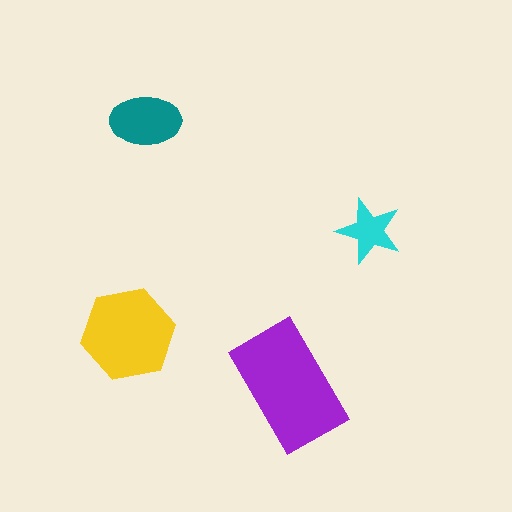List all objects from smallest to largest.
The cyan star, the teal ellipse, the yellow hexagon, the purple rectangle.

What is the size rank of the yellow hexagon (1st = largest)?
2nd.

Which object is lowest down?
The purple rectangle is bottommost.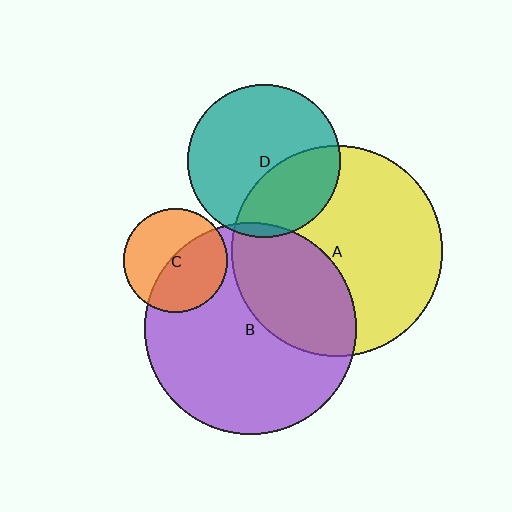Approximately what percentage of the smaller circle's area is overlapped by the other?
Approximately 35%.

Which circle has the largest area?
Circle B (purple).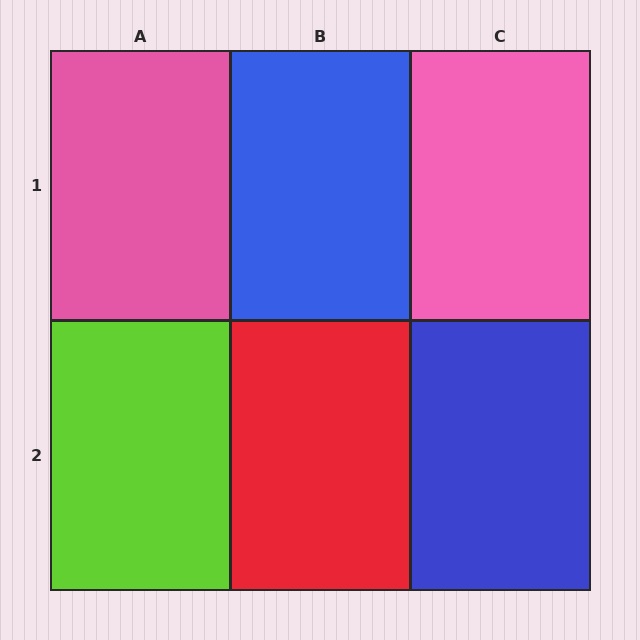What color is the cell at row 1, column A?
Pink.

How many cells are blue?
2 cells are blue.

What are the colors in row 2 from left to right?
Lime, red, blue.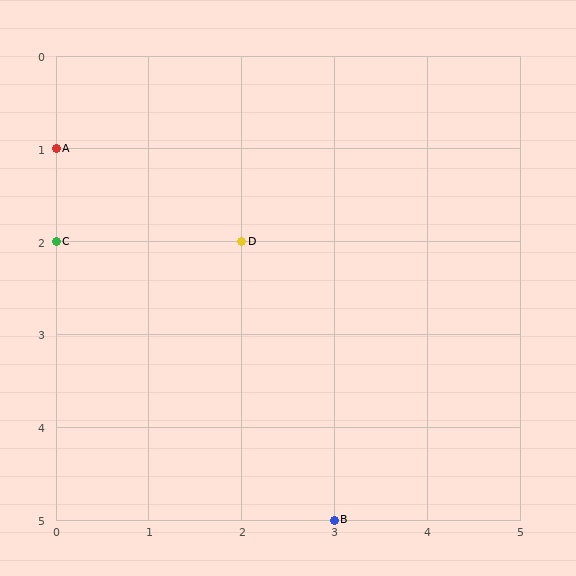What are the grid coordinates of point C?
Point C is at grid coordinates (0, 2).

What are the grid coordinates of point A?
Point A is at grid coordinates (0, 1).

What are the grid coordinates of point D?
Point D is at grid coordinates (2, 2).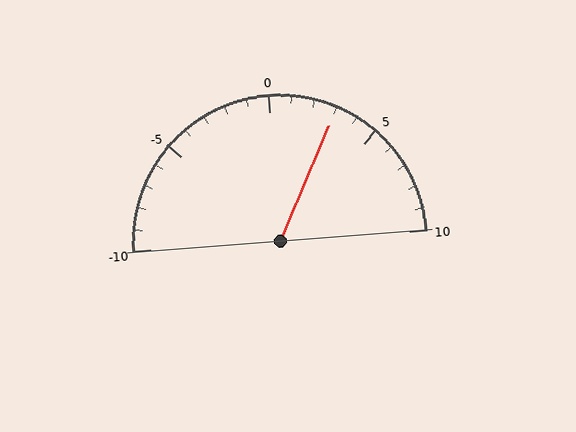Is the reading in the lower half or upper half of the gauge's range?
The reading is in the upper half of the range (-10 to 10).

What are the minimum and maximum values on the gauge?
The gauge ranges from -10 to 10.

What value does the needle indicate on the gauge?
The needle indicates approximately 3.